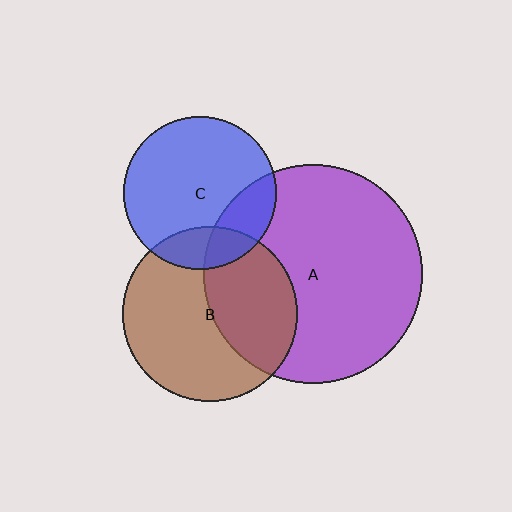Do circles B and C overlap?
Yes.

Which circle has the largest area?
Circle A (purple).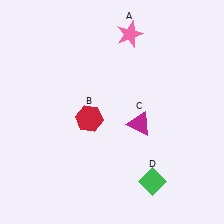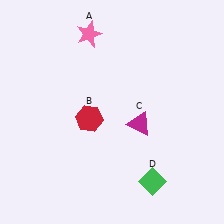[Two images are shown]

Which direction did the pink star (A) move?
The pink star (A) moved left.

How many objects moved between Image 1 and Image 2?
1 object moved between the two images.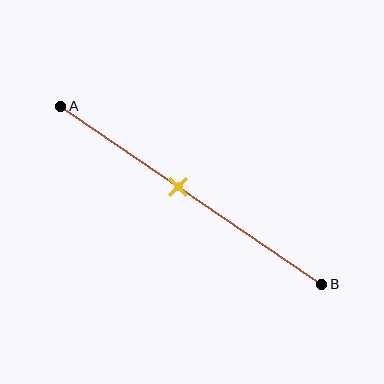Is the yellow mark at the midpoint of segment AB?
No, the mark is at about 45% from A, not at the 50% midpoint.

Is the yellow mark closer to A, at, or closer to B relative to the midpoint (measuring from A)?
The yellow mark is closer to point A than the midpoint of segment AB.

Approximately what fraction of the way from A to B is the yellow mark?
The yellow mark is approximately 45% of the way from A to B.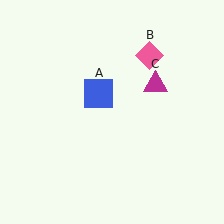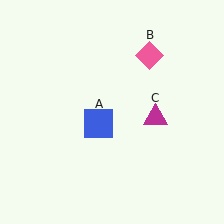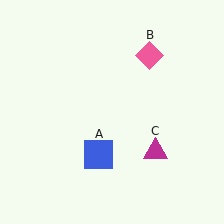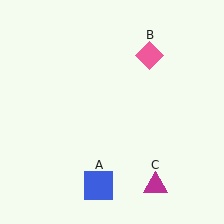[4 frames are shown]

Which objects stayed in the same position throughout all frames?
Pink diamond (object B) remained stationary.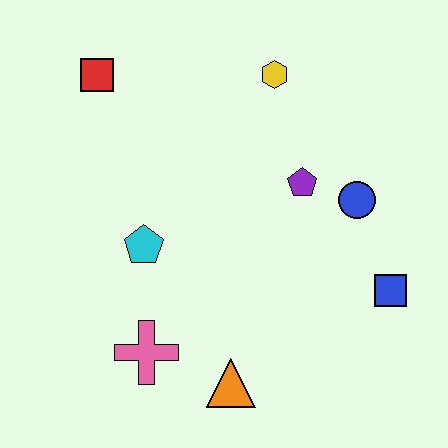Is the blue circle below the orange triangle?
No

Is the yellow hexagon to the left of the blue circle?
Yes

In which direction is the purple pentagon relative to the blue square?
The purple pentagon is above the blue square.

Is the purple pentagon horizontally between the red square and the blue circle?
Yes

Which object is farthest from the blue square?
The red square is farthest from the blue square.